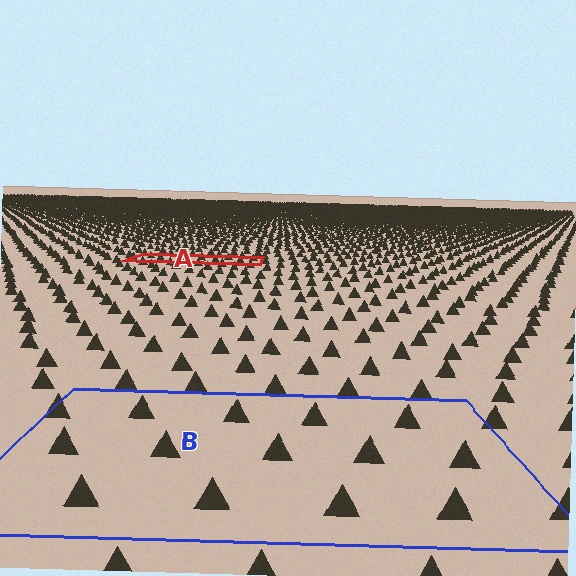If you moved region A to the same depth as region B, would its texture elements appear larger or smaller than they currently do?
They would appear larger. At a closer depth, the same texture elements are projected at a bigger on-screen size.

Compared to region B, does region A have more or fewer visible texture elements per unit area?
Region A has more texture elements per unit area — they are packed more densely because it is farther away.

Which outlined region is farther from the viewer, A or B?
Region A is farther from the viewer — the texture elements inside it appear smaller and more densely packed.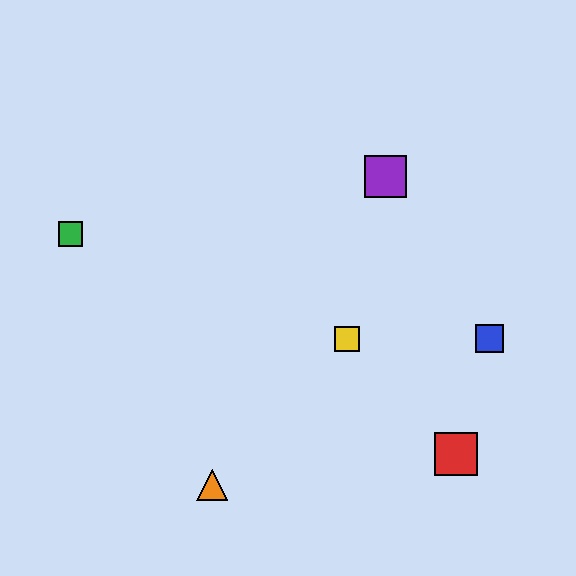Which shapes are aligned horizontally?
The blue square, the yellow square are aligned horizontally.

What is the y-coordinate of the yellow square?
The yellow square is at y≈339.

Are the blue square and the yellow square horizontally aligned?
Yes, both are at y≈339.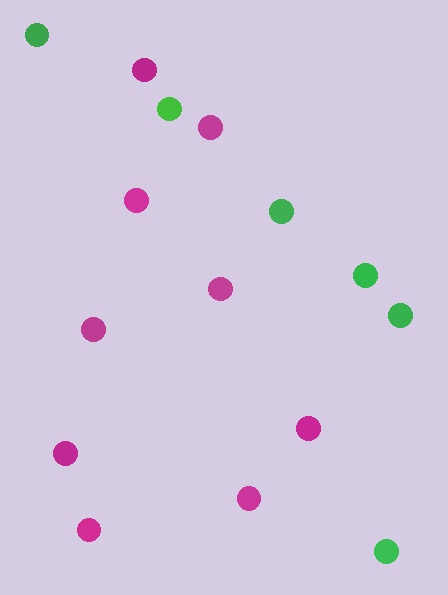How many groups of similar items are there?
There are 2 groups: one group of green circles (6) and one group of magenta circles (9).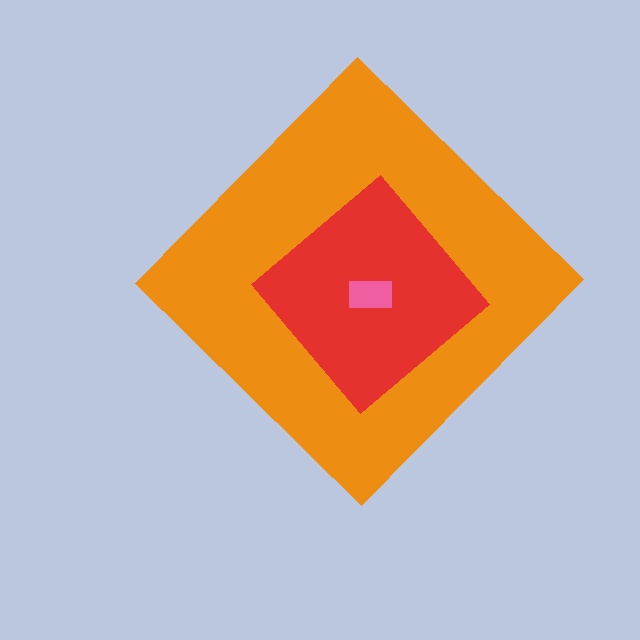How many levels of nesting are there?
3.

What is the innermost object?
The pink rectangle.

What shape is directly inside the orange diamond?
The red diamond.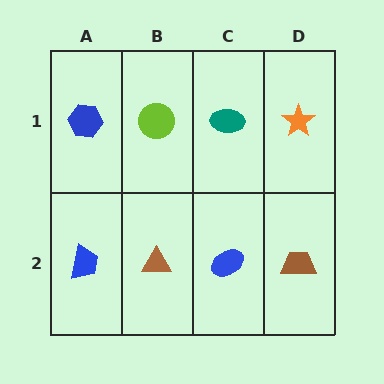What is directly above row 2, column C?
A teal ellipse.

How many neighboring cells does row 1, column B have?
3.